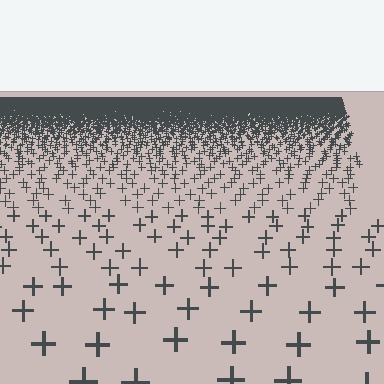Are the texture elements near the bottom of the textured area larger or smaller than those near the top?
Larger. Near the bottom, elements are closer to the viewer and appear at a bigger on-screen size.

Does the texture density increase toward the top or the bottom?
Density increases toward the top.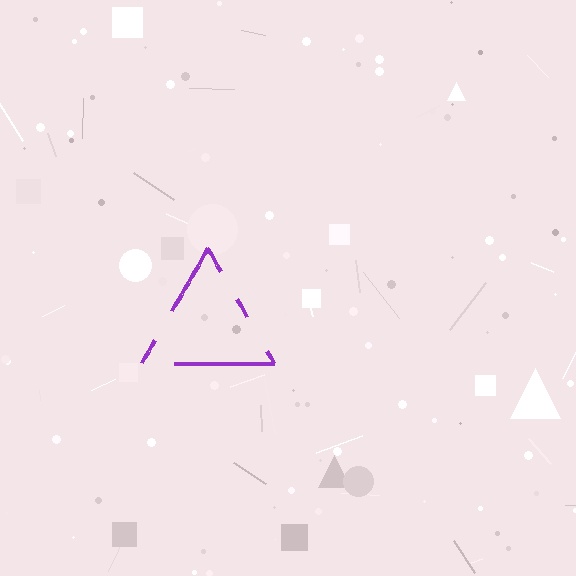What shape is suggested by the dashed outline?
The dashed outline suggests a triangle.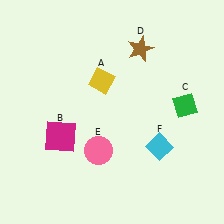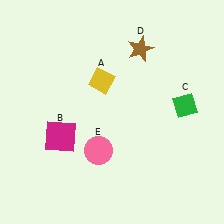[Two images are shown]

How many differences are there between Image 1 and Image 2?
There is 1 difference between the two images.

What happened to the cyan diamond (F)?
The cyan diamond (F) was removed in Image 2. It was in the bottom-right area of Image 1.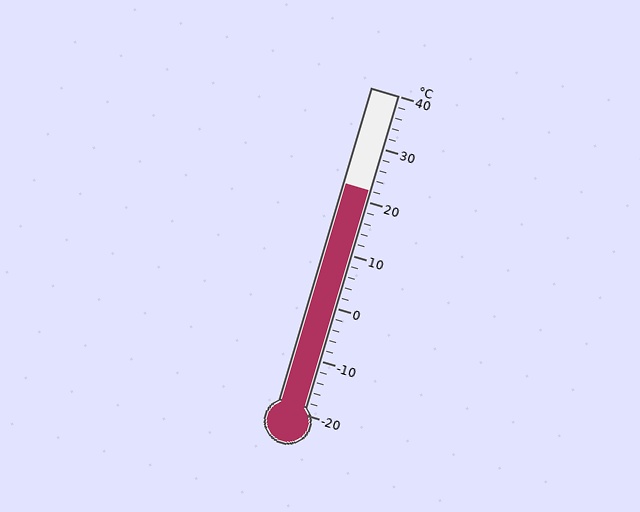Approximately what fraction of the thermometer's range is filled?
The thermometer is filled to approximately 70% of its range.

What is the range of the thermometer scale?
The thermometer scale ranges from -20°C to 40°C.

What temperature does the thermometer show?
The thermometer shows approximately 22°C.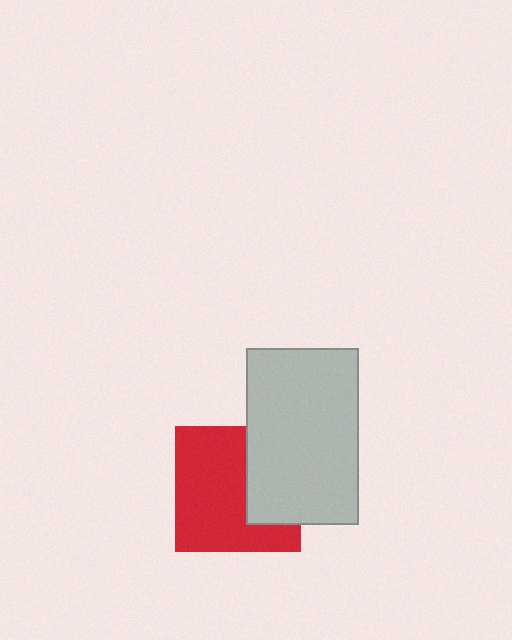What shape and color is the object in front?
The object in front is a light gray rectangle.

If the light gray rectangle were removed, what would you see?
You would see the complete red square.